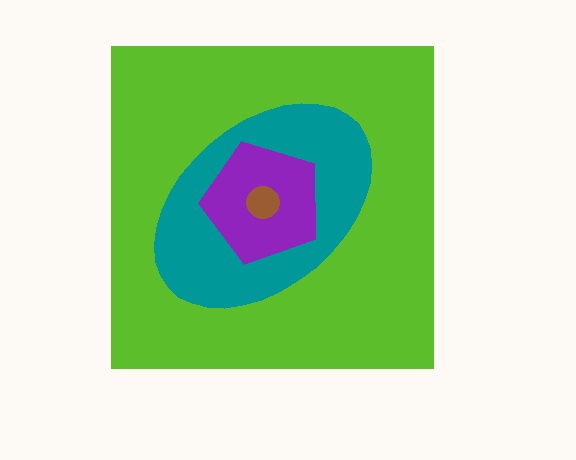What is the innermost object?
The brown circle.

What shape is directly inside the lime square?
The teal ellipse.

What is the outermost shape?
The lime square.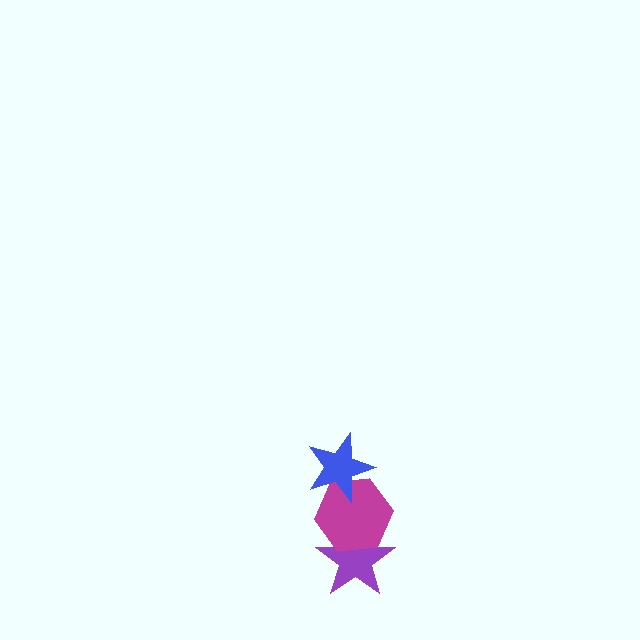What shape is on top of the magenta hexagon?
The blue star is on top of the magenta hexagon.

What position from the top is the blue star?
The blue star is 1st from the top.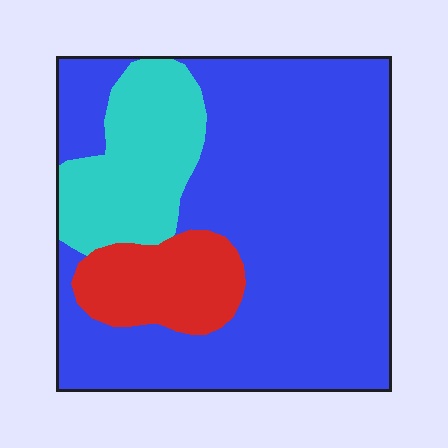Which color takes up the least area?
Red, at roughly 10%.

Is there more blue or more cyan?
Blue.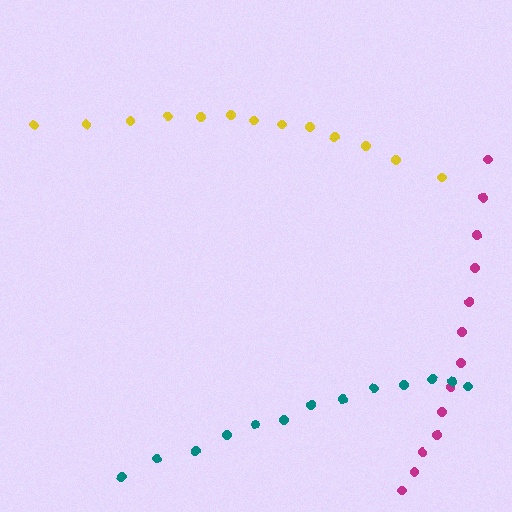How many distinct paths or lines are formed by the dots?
There are 3 distinct paths.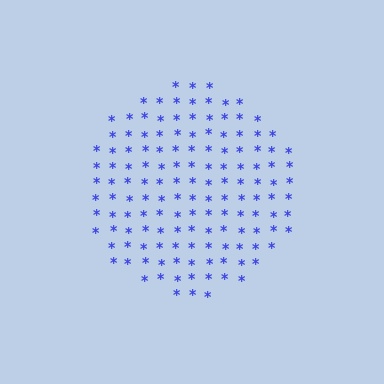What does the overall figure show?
The overall figure shows a circle.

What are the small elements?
The small elements are asterisks.